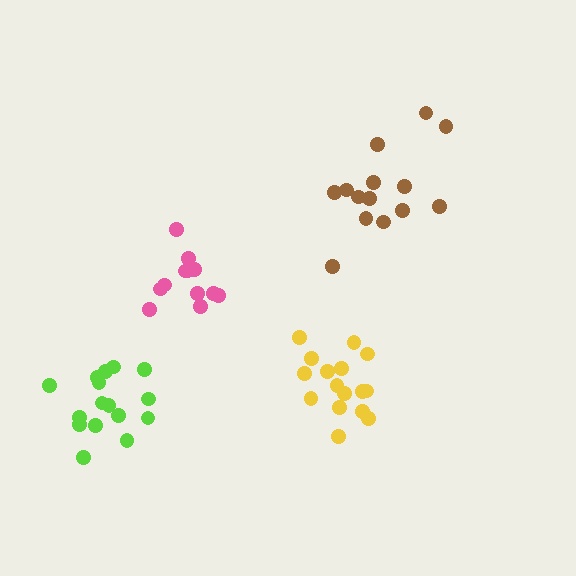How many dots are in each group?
Group 1: 16 dots, Group 2: 16 dots, Group 3: 14 dots, Group 4: 12 dots (58 total).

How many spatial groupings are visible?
There are 4 spatial groupings.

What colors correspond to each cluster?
The clusters are colored: yellow, lime, brown, pink.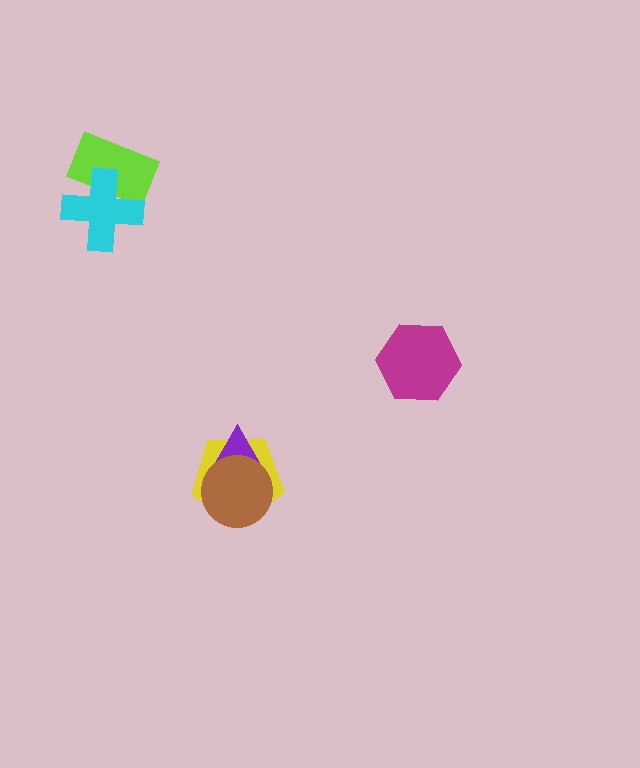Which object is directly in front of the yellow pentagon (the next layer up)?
The purple triangle is directly in front of the yellow pentagon.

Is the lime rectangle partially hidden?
Yes, it is partially covered by another shape.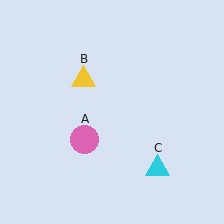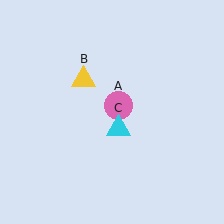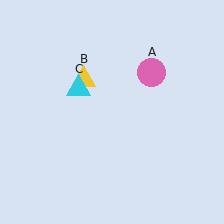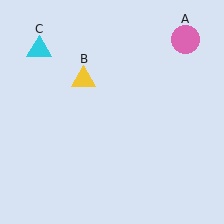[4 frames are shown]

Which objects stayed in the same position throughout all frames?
Yellow triangle (object B) remained stationary.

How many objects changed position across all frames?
2 objects changed position: pink circle (object A), cyan triangle (object C).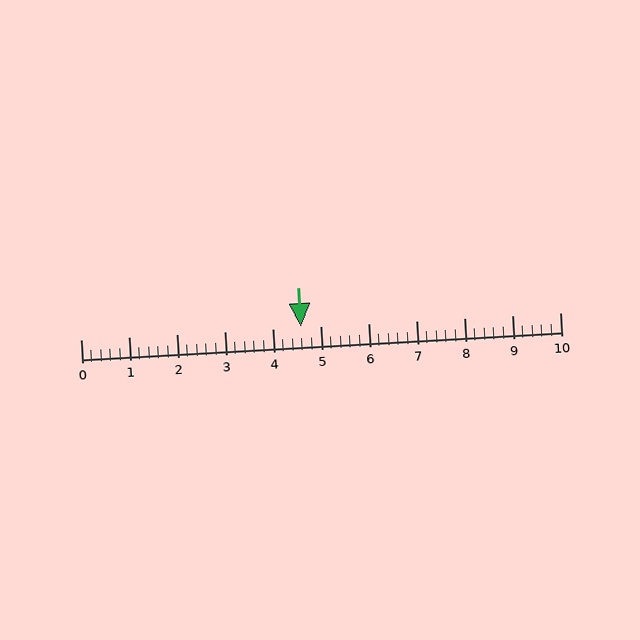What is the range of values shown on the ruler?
The ruler shows values from 0 to 10.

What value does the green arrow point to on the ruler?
The green arrow points to approximately 4.6.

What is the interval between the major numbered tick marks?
The major tick marks are spaced 1 units apart.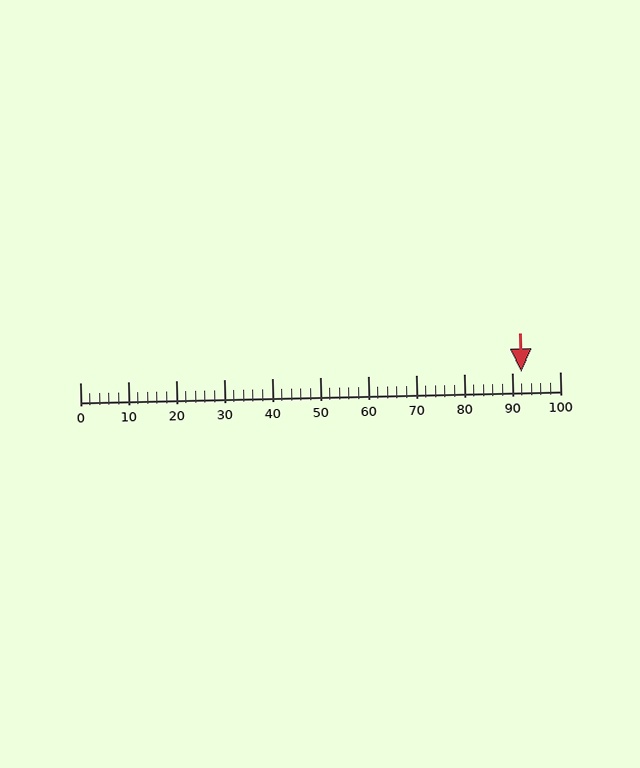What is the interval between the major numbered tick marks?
The major tick marks are spaced 10 units apart.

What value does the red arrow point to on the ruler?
The red arrow points to approximately 92.